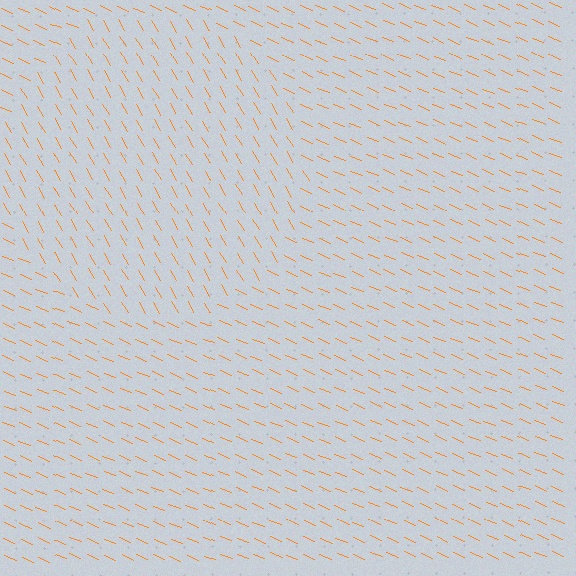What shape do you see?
I see a circle.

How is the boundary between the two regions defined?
The boundary is defined purely by a change in line orientation (approximately 37 degrees difference). All lines are the same color and thickness.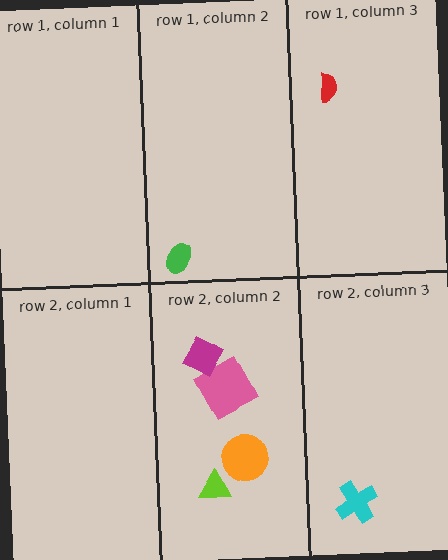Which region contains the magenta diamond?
The row 2, column 2 region.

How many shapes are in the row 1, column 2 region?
1.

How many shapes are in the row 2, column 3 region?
1.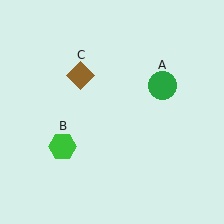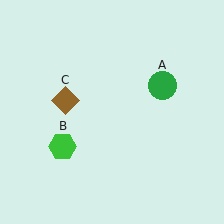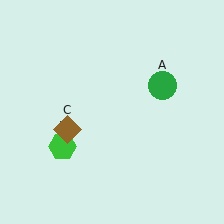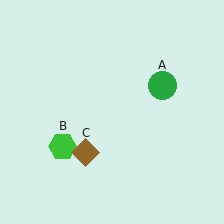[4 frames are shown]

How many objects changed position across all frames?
1 object changed position: brown diamond (object C).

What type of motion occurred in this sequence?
The brown diamond (object C) rotated counterclockwise around the center of the scene.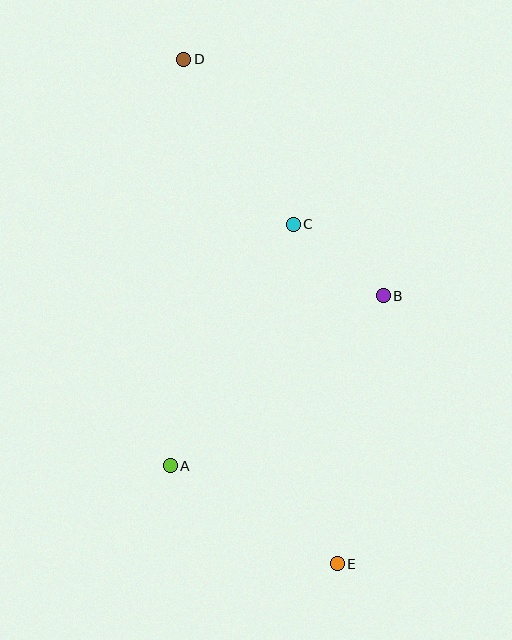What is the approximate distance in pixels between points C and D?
The distance between C and D is approximately 198 pixels.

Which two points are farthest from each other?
Points D and E are farthest from each other.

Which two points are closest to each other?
Points B and C are closest to each other.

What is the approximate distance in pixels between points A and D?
The distance between A and D is approximately 407 pixels.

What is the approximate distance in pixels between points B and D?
The distance between B and D is approximately 309 pixels.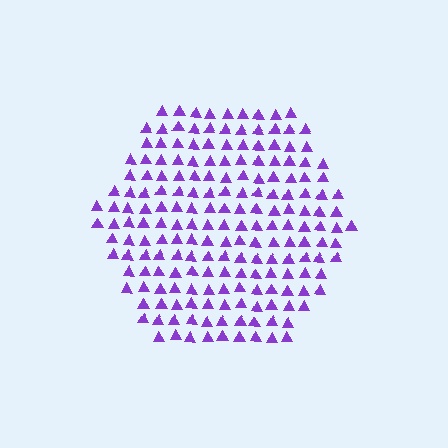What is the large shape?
The large shape is a hexagon.